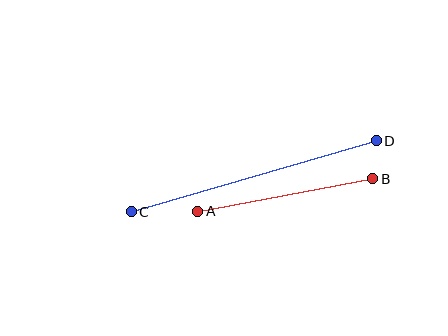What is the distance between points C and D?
The distance is approximately 255 pixels.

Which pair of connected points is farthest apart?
Points C and D are farthest apart.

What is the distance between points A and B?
The distance is approximately 178 pixels.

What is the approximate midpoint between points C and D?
The midpoint is at approximately (254, 176) pixels.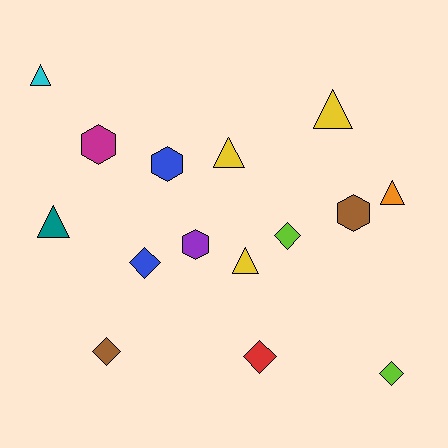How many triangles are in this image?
There are 6 triangles.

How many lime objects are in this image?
There are 2 lime objects.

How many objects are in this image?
There are 15 objects.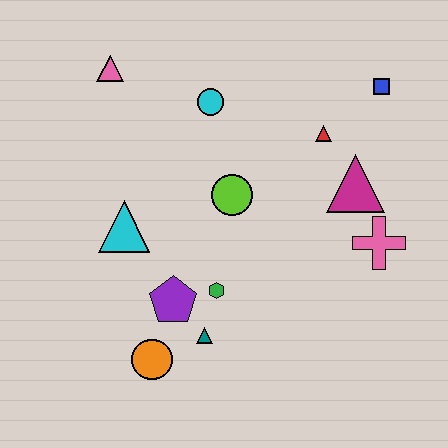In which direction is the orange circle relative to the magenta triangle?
The orange circle is to the left of the magenta triangle.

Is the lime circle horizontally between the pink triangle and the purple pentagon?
No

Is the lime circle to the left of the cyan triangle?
No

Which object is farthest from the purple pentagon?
The blue square is farthest from the purple pentagon.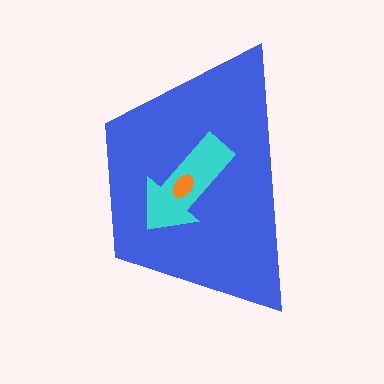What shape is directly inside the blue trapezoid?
The cyan arrow.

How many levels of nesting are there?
3.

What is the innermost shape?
The orange ellipse.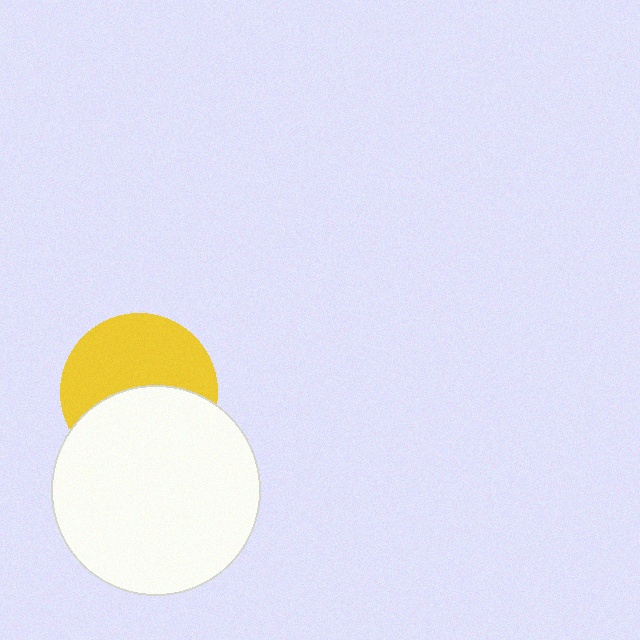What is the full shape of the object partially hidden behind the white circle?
The partially hidden object is a yellow circle.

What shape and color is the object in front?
The object in front is a white circle.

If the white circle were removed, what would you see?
You would see the complete yellow circle.